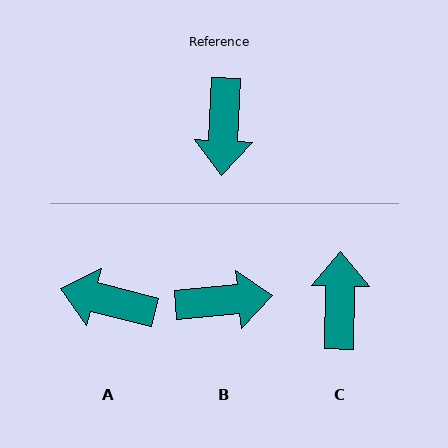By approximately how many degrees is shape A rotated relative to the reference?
Approximately 102 degrees clockwise.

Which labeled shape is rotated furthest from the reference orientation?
C, about 178 degrees away.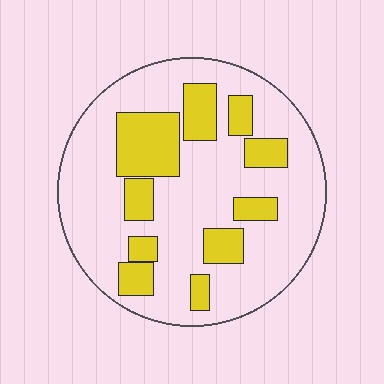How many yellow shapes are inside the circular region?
10.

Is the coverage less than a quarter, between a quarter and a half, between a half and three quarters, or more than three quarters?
Between a quarter and a half.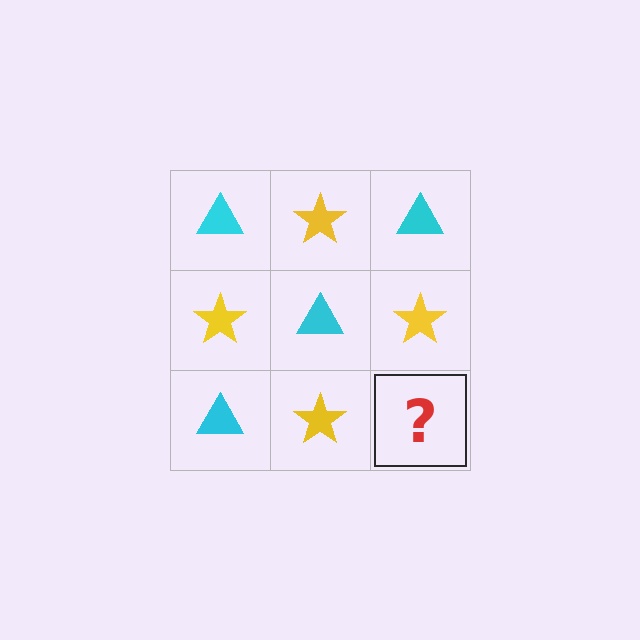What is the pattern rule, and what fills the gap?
The rule is that it alternates cyan triangle and yellow star in a checkerboard pattern. The gap should be filled with a cyan triangle.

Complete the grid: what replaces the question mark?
The question mark should be replaced with a cyan triangle.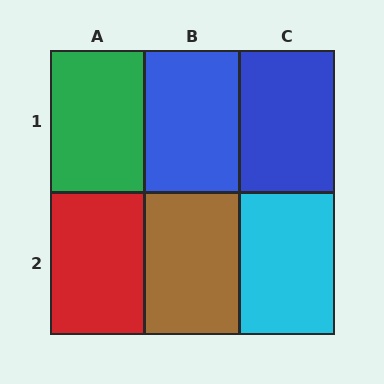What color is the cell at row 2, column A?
Red.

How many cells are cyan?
1 cell is cyan.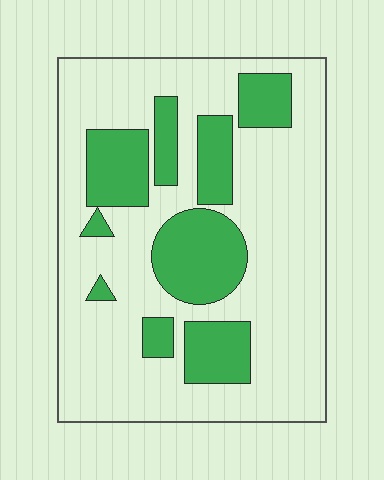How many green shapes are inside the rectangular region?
9.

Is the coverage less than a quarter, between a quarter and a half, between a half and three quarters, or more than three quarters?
Between a quarter and a half.